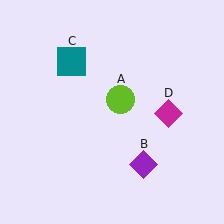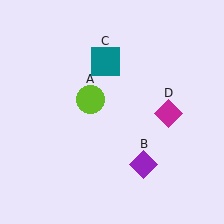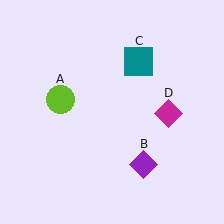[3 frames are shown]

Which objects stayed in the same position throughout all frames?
Purple diamond (object B) and magenta diamond (object D) remained stationary.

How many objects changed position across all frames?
2 objects changed position: lime circle (object A), teal square (object C).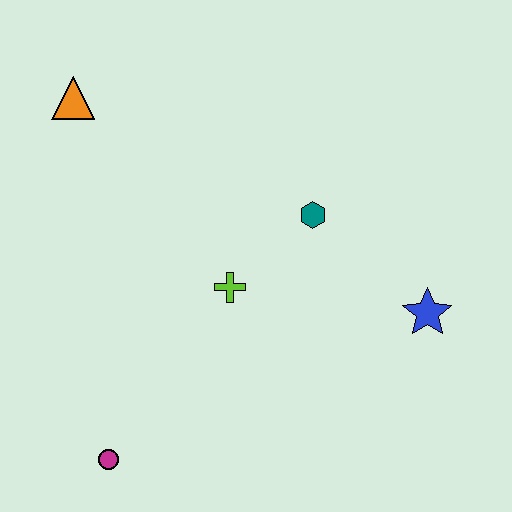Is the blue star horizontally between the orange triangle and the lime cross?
No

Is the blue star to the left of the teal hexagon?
No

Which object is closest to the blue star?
The teal hexagon is closest to the blue star.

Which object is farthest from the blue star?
The orange triangle is farthest from the blue star.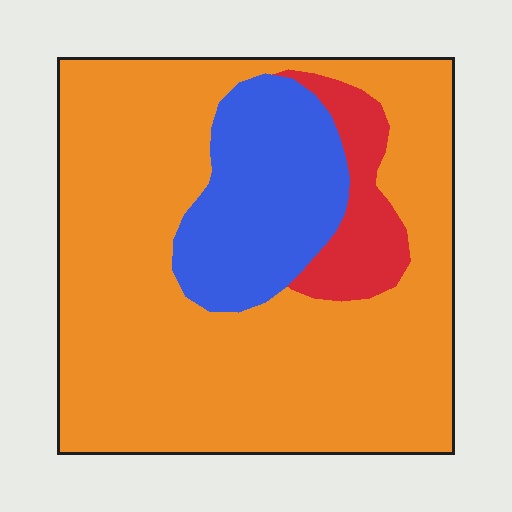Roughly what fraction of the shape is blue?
Blue takes up less than a quarter of the shape.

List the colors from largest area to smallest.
From largest to smallest: orange, blue, red.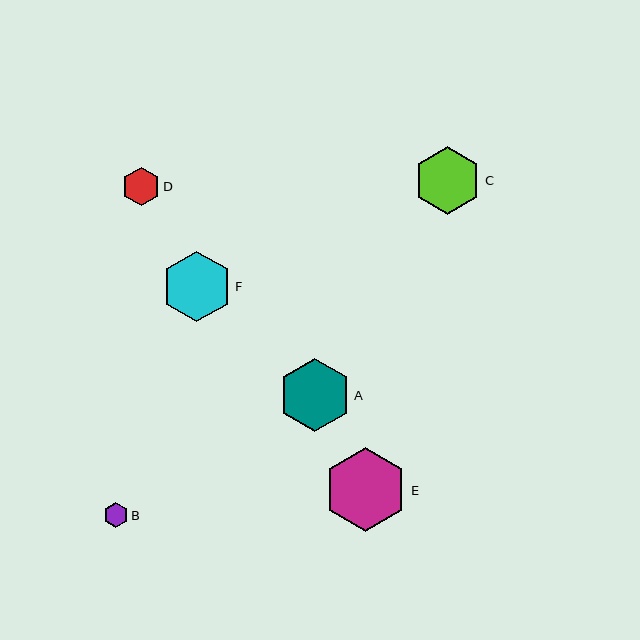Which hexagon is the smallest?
Hexagon B is the smallest with a size of approximately 25 pixels.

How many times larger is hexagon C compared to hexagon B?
Hexagon C is approximately 2.7 times the size of hexagon B.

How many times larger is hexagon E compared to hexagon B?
Hexagon E is approximately 3.3 times the size of hexagon B.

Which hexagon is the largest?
Hexagon E is the largest with a size of approximately 84 pixels.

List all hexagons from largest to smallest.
From largest to smallest: E, A, F, C, D, B.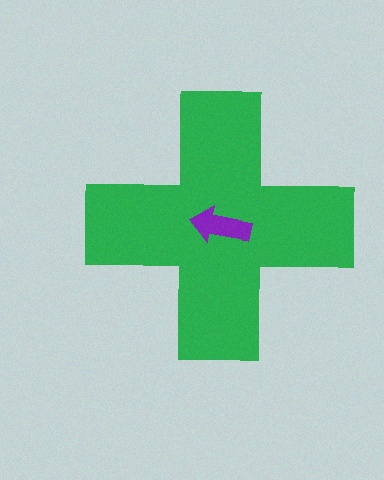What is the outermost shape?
The green cross.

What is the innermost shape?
The purple arrow.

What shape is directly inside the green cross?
The purple arrow.